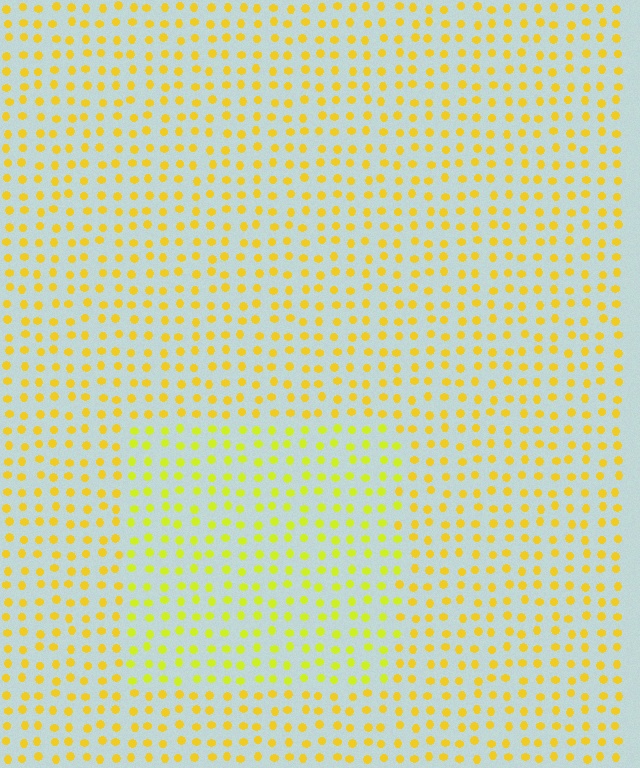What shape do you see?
I see a rectangle.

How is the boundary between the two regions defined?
The boundary is defined purely by a slight shift in hue (about 21 degrees). Spacing, size, and orientation are identical on both sides.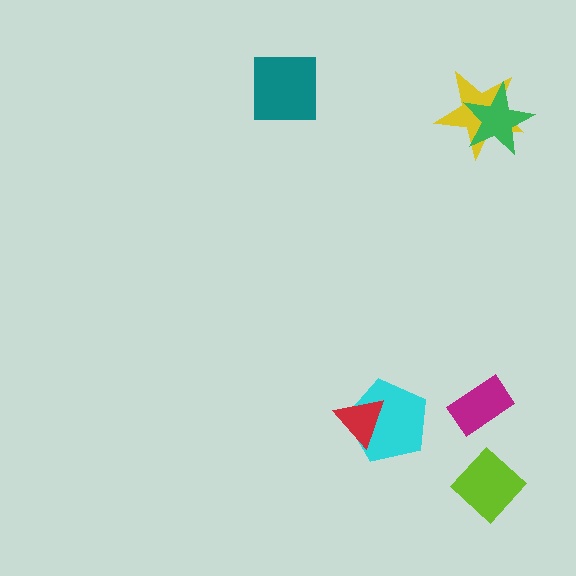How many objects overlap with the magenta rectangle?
0 objects overlap with the magenta rectangle.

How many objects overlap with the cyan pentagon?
1 object overlaps with the cyan pentagon.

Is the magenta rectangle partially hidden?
No, no other shape covers it.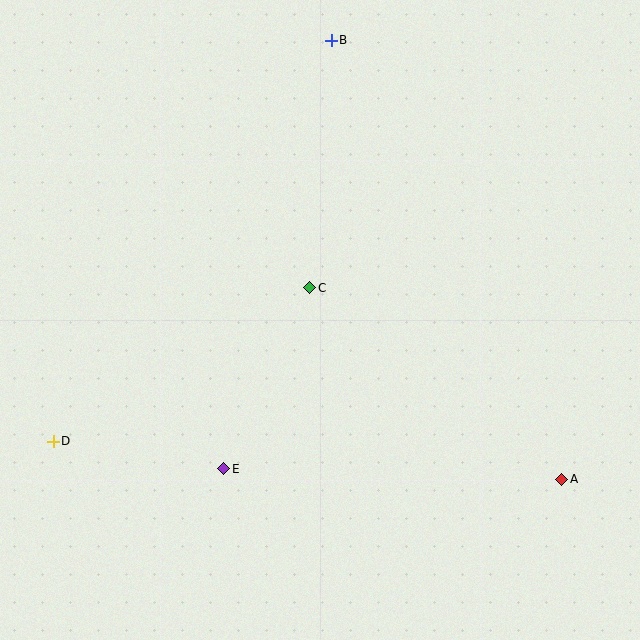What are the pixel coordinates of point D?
Point D is at (53, 441).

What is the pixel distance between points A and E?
The distance between A and E is 338 pixels.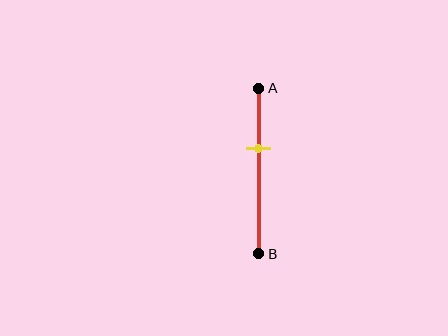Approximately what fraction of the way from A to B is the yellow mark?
The yellow mark is approximately 35% of the way from A to B.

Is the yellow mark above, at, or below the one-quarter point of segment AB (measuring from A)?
The yellow mark is below the one-quarter point of segment AB.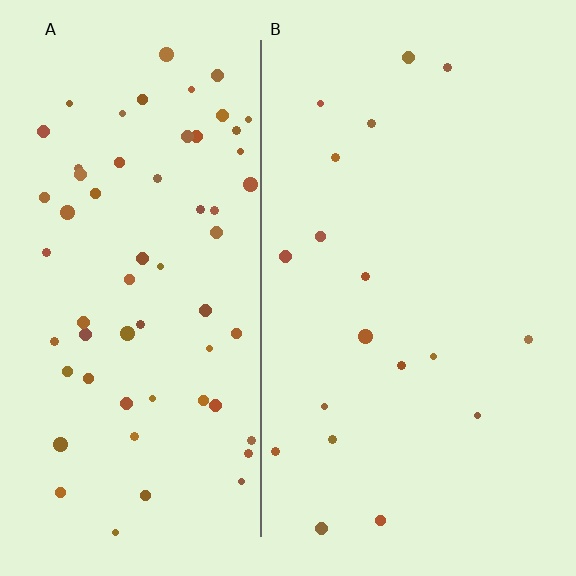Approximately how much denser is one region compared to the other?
Approximately 3.3× — region A over region B.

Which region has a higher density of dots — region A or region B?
A (the left).